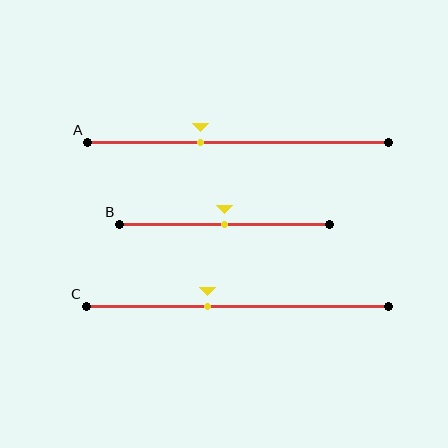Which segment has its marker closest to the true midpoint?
Segment B has its marker closest to the true midpoint.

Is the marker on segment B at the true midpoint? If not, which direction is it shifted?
Yes, the marker on segment B is at the true midpoint.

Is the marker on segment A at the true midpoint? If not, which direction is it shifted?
No, the marker on segment A is shifted to the left by about 13% of the segment length.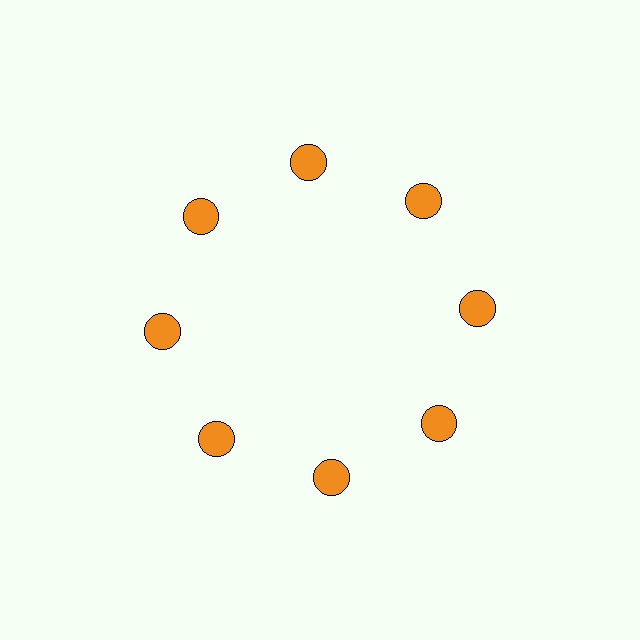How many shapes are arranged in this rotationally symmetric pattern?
There are 8 shapes, arranged in 8 groups of 1.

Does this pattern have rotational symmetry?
Yes, this pattern has 8-fold rotational symmetry. It looks the same after rotating 45 degrees around the center.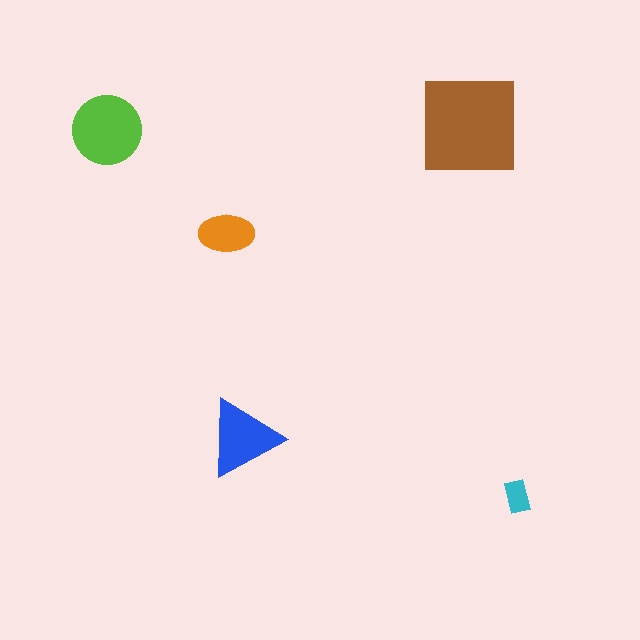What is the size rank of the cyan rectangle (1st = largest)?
5th.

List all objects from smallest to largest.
The cyan rectangle, the orange ellipse, the blue triangle, the lime circle, the brown square.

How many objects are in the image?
There are 5 objects in the image.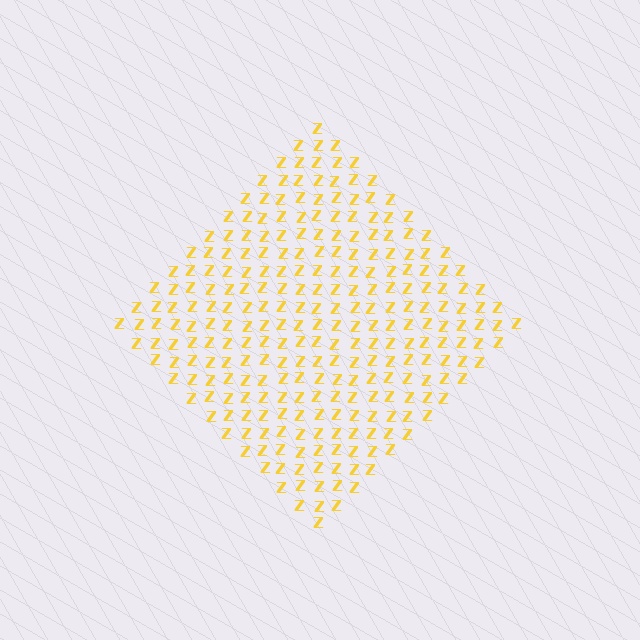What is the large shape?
The large shape is a diamond.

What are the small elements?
The small elements are letter Z's.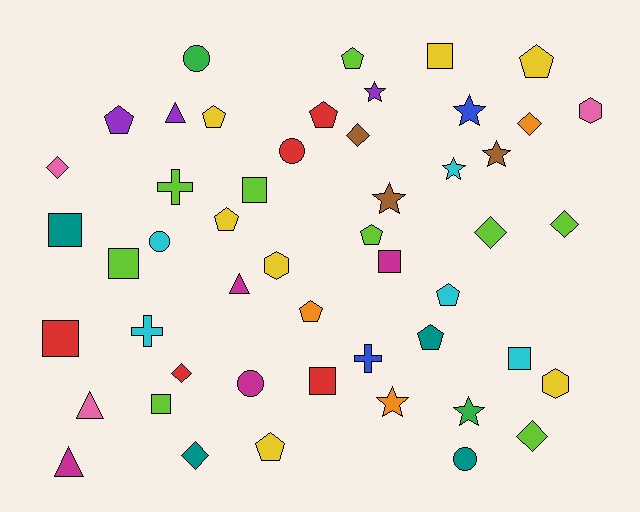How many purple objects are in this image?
There are 3 purple objects.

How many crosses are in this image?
There are 3 crosses.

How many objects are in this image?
There are 50 objects.